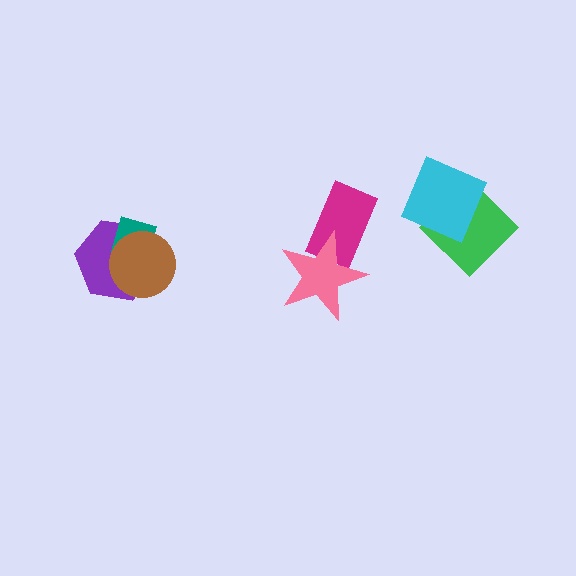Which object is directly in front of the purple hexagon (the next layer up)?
The teal diamond is directly in front of the purple hexagon.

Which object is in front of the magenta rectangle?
The pink star is in front of the magenta rectangle.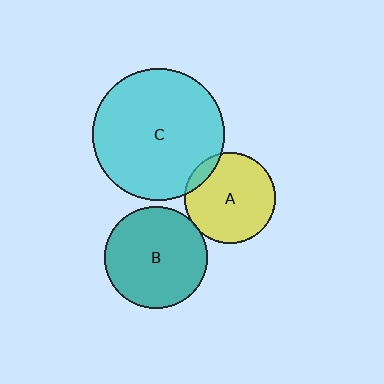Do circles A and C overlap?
Yes.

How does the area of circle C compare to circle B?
Approximately 1.7 times.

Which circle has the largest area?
Circle C (cyan).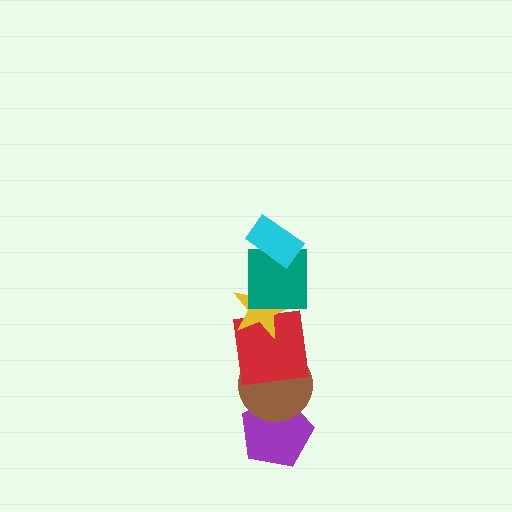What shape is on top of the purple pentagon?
The brown circle is on top of the purple pentagon.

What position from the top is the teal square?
The teal square is 2nd from the top.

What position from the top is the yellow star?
The yellow star is 3rd from the top.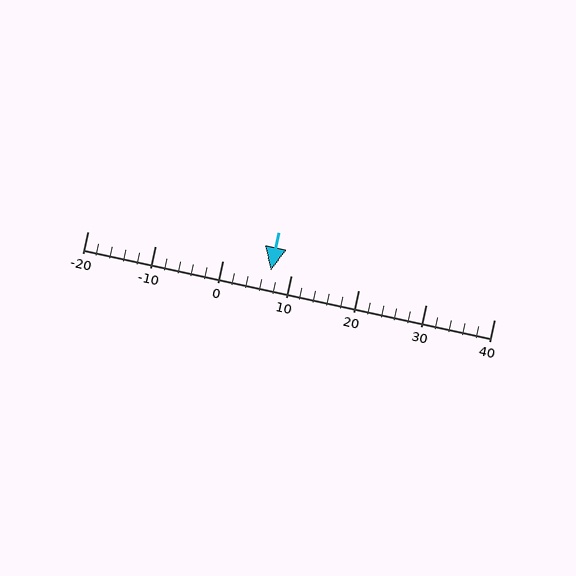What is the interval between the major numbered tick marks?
The major tick marks are spaced 10 units apart.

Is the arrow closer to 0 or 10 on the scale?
The arrow is closer to 10.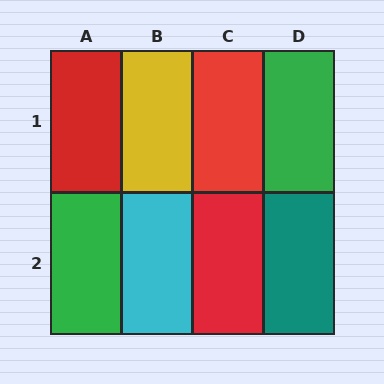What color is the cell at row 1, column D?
Green.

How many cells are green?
2 cells are green.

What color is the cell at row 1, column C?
Red.